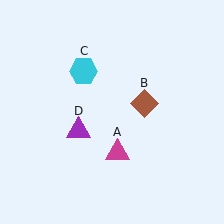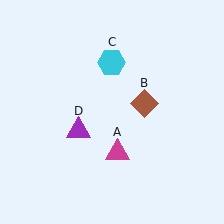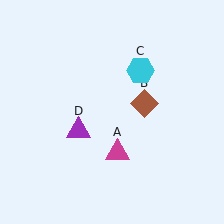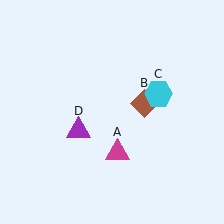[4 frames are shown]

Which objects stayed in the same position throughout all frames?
Magenta triangle (object A) and brown diamond (object B) and purple triangle (object D) remained stationary.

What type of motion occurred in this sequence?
The cyan hexagon (object C) rotated clockwise around the center of the scene.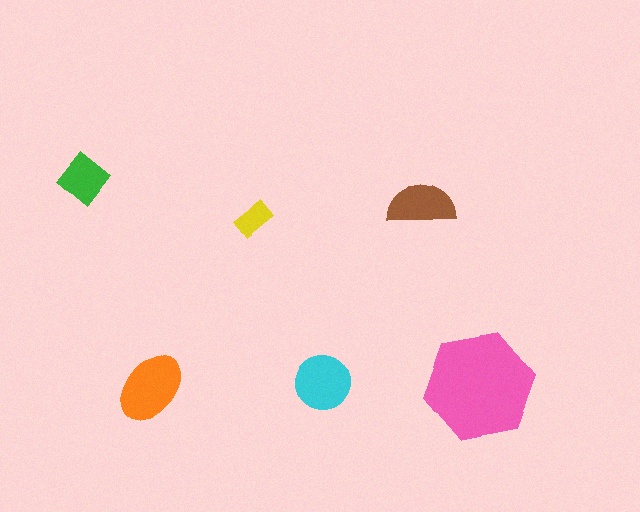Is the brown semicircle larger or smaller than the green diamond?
Larger.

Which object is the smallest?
The yellow rectangle.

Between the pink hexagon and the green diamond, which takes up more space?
The pink hexagon.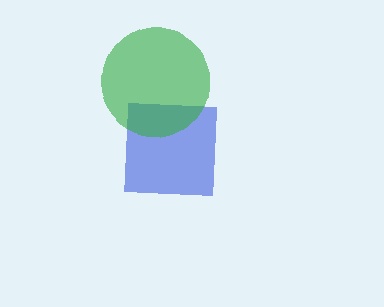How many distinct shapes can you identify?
There are 2 distinct shapes: a blue square, a green circle.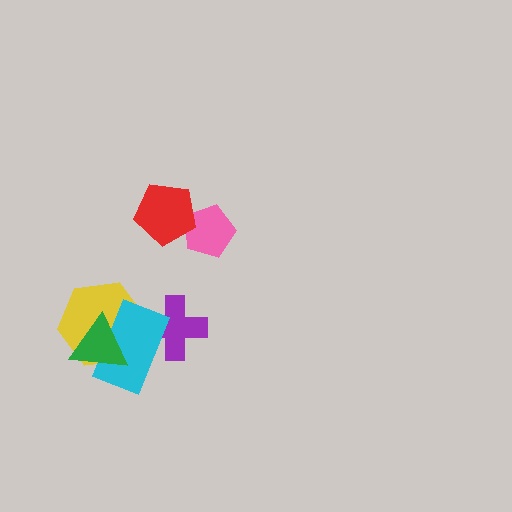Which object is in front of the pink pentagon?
The red pentagon is in front of the pink pentagon.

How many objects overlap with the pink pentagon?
1 object overlaps with the pink pentagon.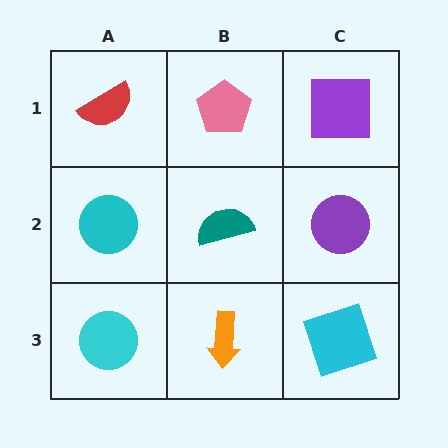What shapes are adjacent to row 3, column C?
A purple circle (row 2, column C), an orange arrow (row 3, column B).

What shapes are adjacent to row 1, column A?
A cyan circle (row 2, column A), a pink pentagon (row 1, column B).